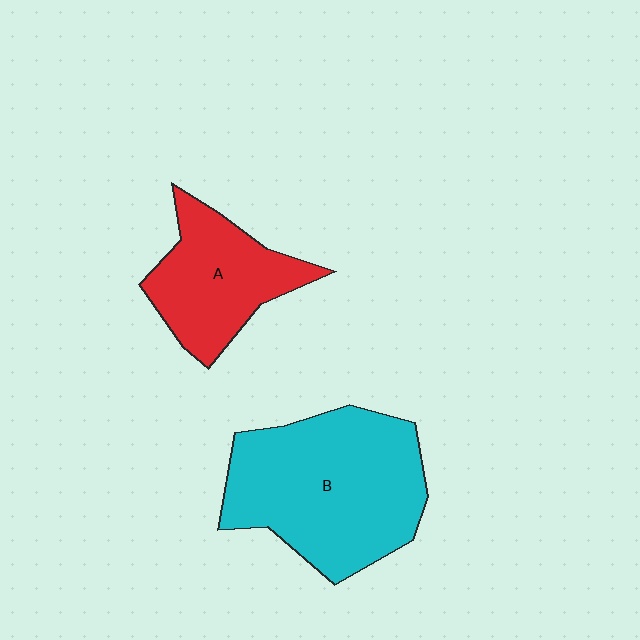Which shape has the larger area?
Shape B (cyan).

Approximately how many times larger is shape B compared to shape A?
Approximately 1.7 times.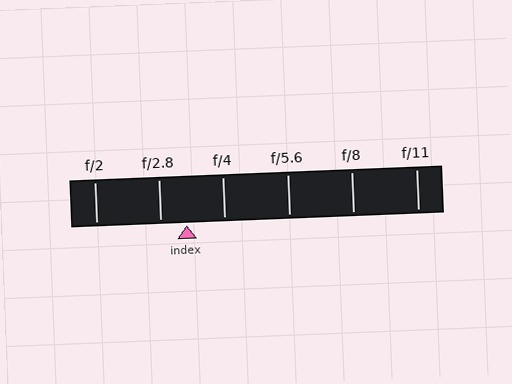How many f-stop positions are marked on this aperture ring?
There are 6 f-stop positions marked.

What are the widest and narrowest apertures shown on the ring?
The widest aperture shown is f/2 and the narrowest is f/11.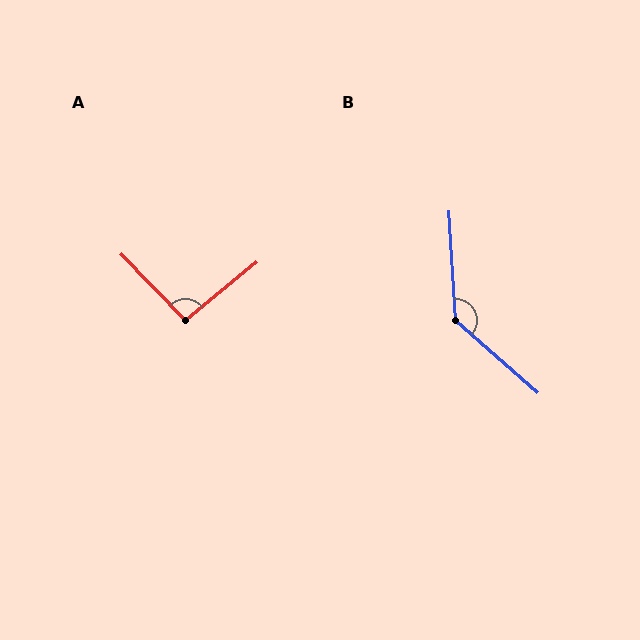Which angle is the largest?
B, at approximately 135 degrees.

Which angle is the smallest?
A, at approximately 95 degrees.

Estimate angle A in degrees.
Approximately 95 degrees.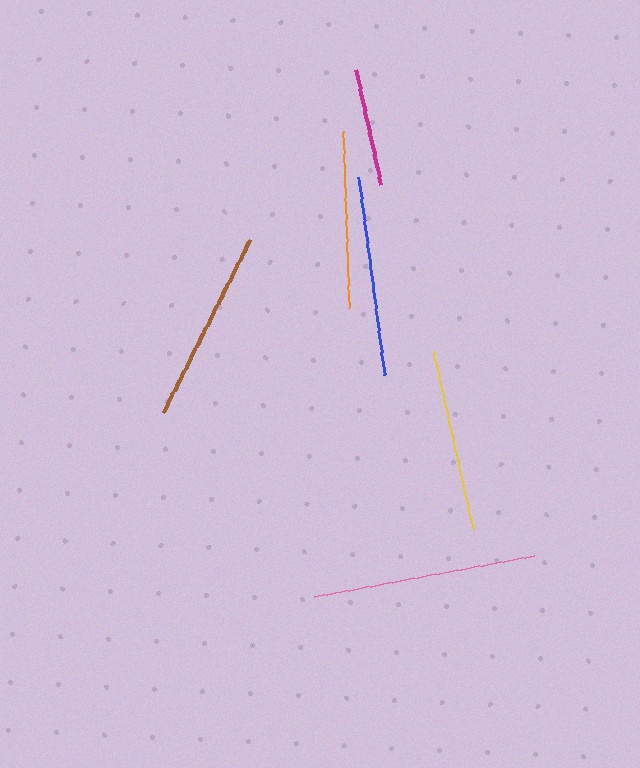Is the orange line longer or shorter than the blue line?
The blue line is longer than the orange line.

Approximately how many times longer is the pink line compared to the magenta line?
The pink line is approximately 1.9 times the length of the magenta line.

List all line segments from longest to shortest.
From longest to shortest: pink, blue, brown, yellow, orange, magenta.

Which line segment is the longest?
The pink line is the longest at approximately 224 pixels.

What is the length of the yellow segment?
The yellow segment is approximately 182 pixels long.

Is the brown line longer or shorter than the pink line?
The pink line is longer than the brown line.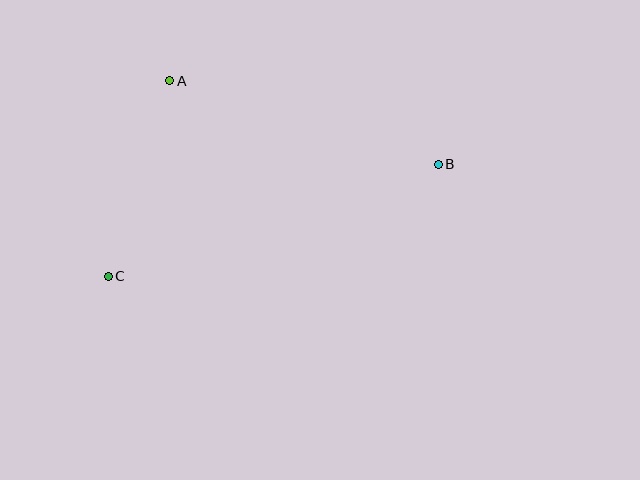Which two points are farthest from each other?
Points B and C are farthest from each other.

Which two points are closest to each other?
Points A and C are closest to each other.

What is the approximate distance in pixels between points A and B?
The distance between A and B is approximately 281 pixels.